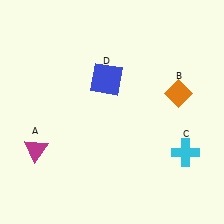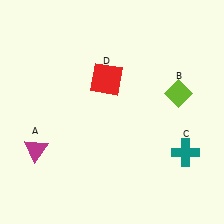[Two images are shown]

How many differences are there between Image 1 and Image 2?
There are 3 differences between the two images.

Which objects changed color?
B changed from orange to lime. C changed from cyan to teal. D changed from blue to red.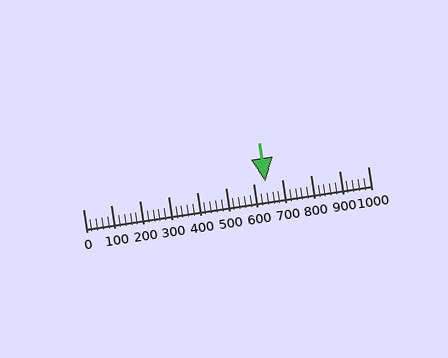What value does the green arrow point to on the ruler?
The green arrow points to approximately 640.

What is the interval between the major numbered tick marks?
The major tick marks are spaced 100 units apart.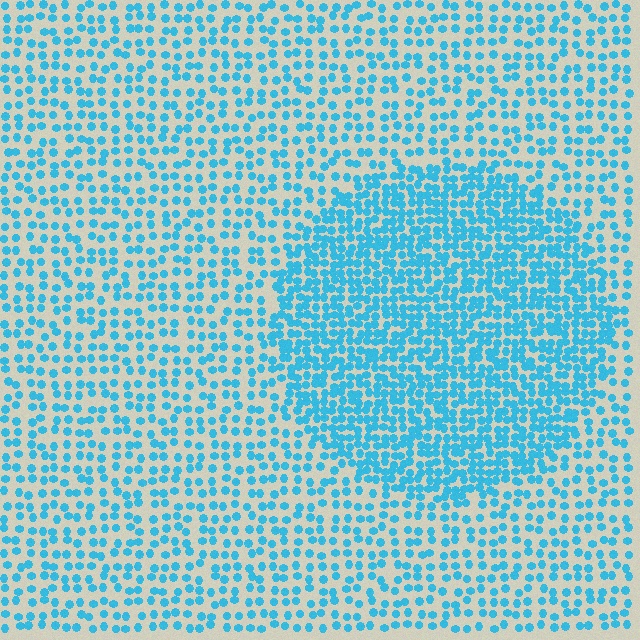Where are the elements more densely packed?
The elements are more densely packed inside the circle boundary.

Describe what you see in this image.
The image contains small cyan elements arranged at two different densities. A circle-shaped region is visible where the elements are more densely packed than the surrounding area.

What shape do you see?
I see a circle.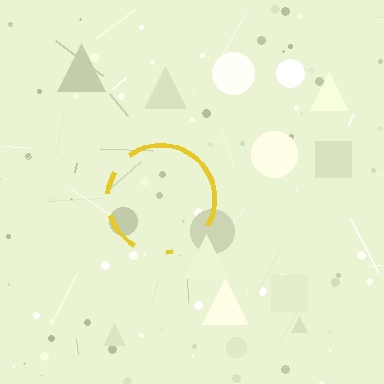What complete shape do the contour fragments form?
The contour fragments form a circle.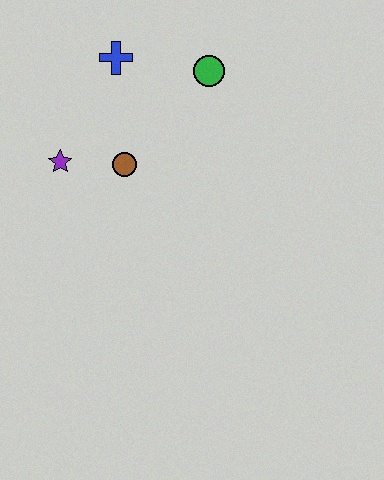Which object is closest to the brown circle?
The purple star is closest to the brown circle.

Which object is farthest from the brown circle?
The green circle is farthest from the brown circle.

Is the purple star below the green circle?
Yes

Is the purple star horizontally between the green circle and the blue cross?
No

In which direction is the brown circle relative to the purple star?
The brown circle is to the right of the purple star.